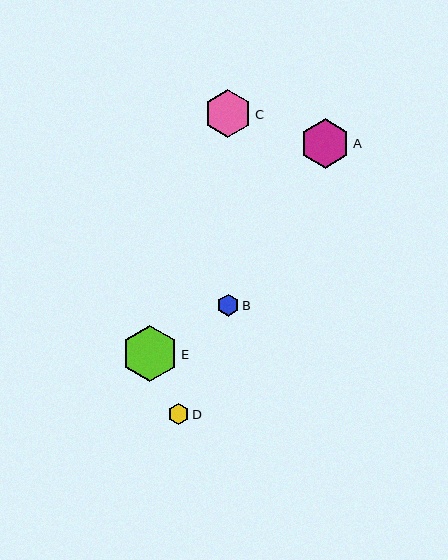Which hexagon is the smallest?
Hexagon D is the smallest with a size of approximately 21 pixels.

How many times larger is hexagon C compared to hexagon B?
Hexagon C is approximately 2.2 times the size of hexagon B.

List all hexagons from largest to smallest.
From largest to smallest: E, A, C, B, D.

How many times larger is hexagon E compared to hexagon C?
Hexagon E is approximately 1.2 times the size of hexagon C.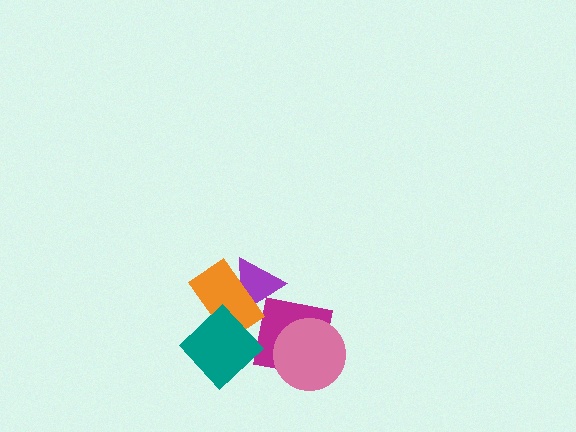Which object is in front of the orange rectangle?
The teal diamond is in front of the orange rectangle.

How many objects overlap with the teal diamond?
2 objects overlap with the teal diamond.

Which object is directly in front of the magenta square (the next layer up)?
The purple triangle is directly in front of the magenta square.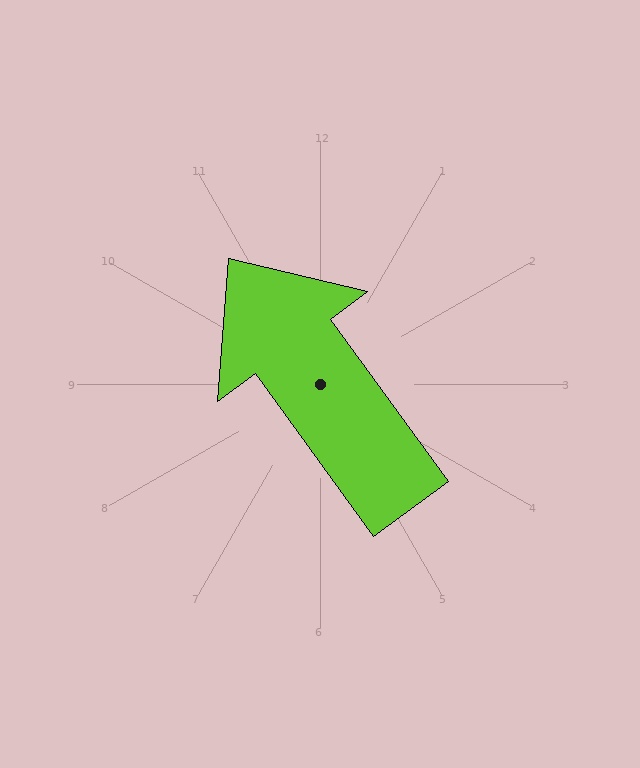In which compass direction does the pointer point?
Northwest.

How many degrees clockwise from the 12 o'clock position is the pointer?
Approximately 324 degrees.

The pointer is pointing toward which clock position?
Roughly 11 o'clock.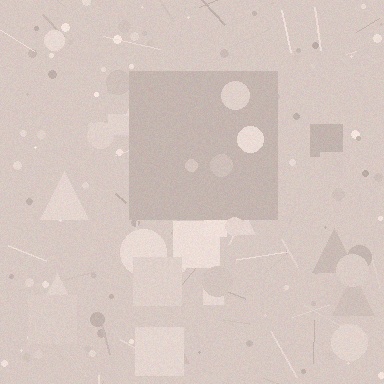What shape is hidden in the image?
A square is hidden in the image.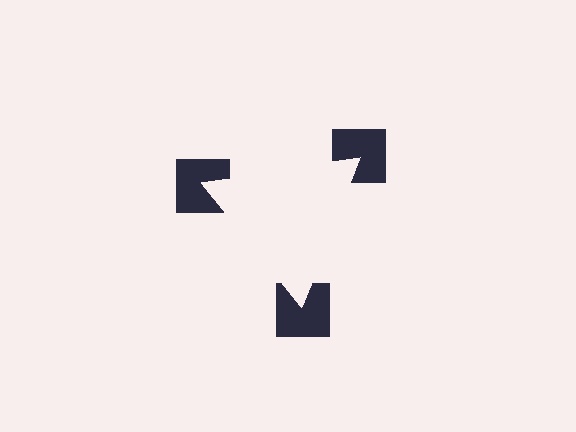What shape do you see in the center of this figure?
An illusory triangle — its edges are inferred from the aligned wedge cuts in the notched squares, not physically drawn.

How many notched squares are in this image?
There are 3 — one at each vertex of the illusory triangle.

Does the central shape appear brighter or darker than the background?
It typically appears slightly brighter than the background, even though no actual brightness change is drawn.